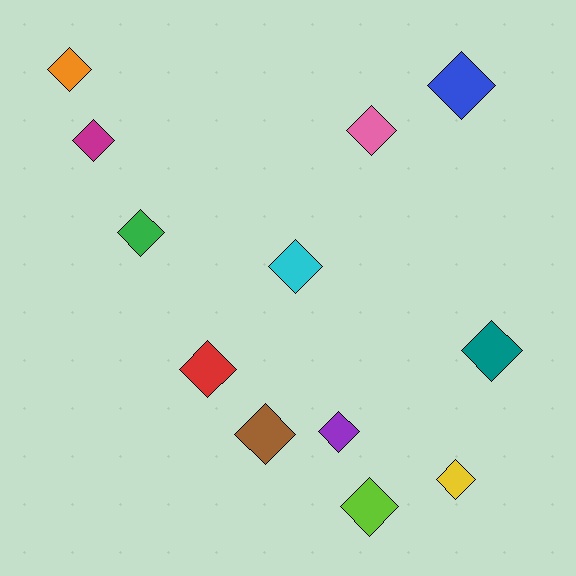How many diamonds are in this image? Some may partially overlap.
There are 12 diamonds.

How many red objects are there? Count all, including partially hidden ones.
There is 1 red object.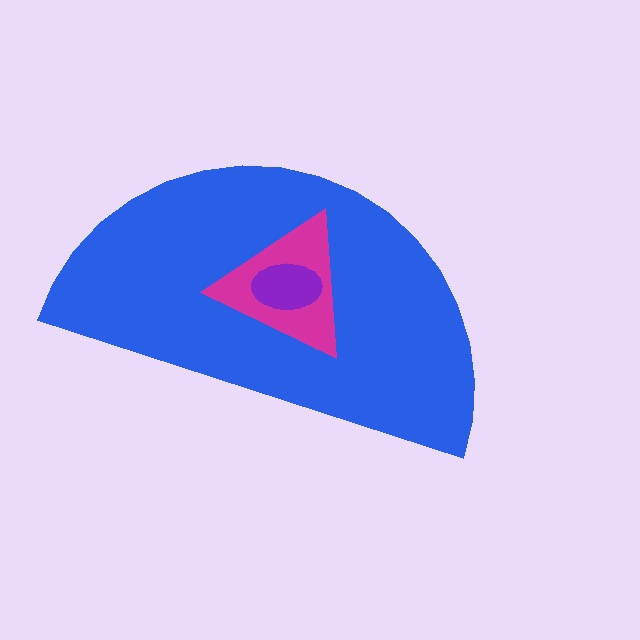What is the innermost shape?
The purple ellipse.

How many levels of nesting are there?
3.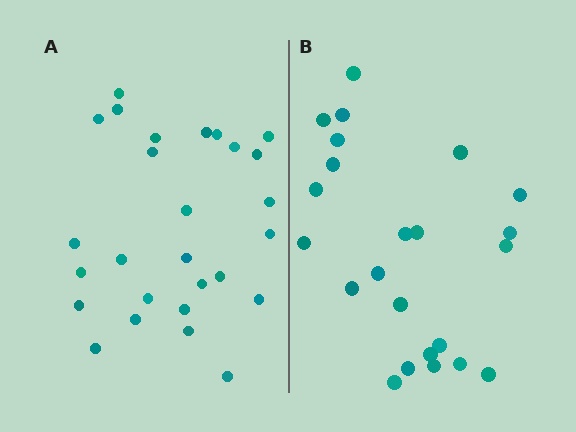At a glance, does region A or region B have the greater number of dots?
Region A (the left region) has more dots.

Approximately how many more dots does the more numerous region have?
Region A has about 4 more dots than region B.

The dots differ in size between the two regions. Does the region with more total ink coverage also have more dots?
No. Region B has more total ink coverage because its dots are larger, but region A actually contains more individual dots. Total area can be misleading — the number of items is what matters here.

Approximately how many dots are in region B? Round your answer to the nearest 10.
About 20 dots. (The exact count is 23, which rounds to 20.)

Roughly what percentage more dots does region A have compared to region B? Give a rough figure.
About 15% more.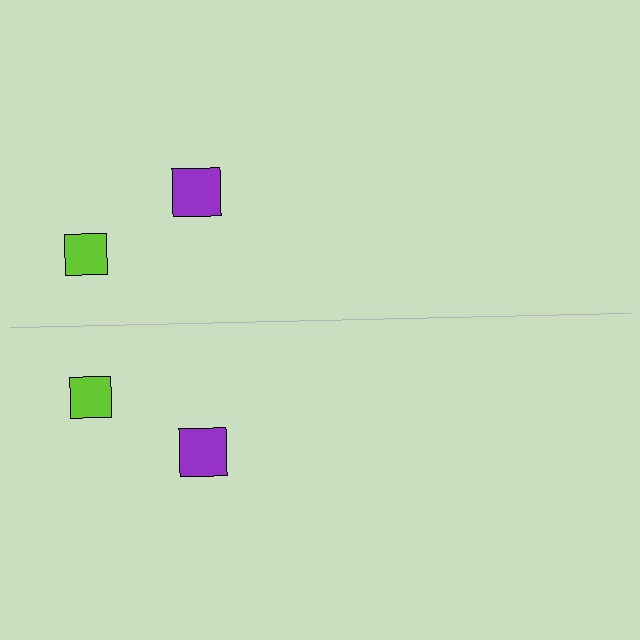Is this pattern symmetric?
Yes, this pattern has bilateral (reflection) symmetry.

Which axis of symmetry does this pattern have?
The pattern has a horizontal axis of symmetry running through the center of the image.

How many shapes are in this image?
There are 4 shapes in this image.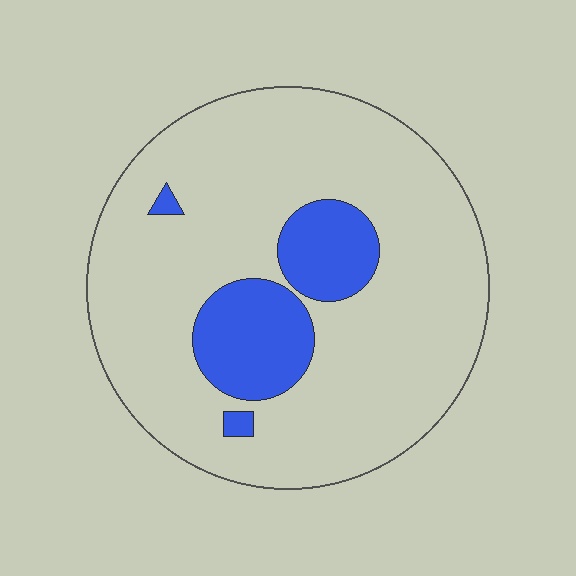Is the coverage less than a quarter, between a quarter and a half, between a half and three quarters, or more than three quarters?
Less than a quarter.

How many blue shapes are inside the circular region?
4.